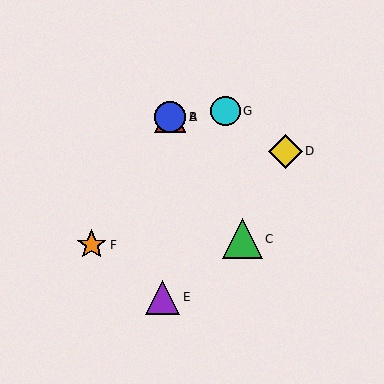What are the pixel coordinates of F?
Object F is at (92, 245).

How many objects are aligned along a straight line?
3 objects (A, B, C) are aligned along a straight line.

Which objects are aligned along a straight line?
Objects A, B, C are aligned along a straight line.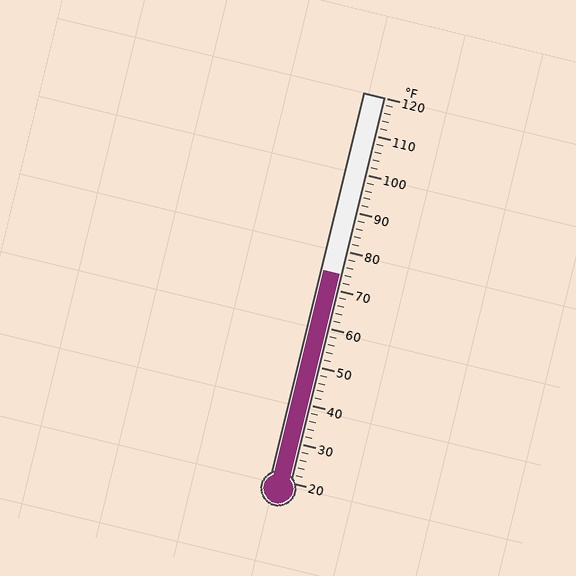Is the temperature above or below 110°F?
The temperature is below 110°F.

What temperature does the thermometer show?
The thermometer shows approximately 74°F.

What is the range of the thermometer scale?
The thermometer scale ranges from 20°F to 120°F.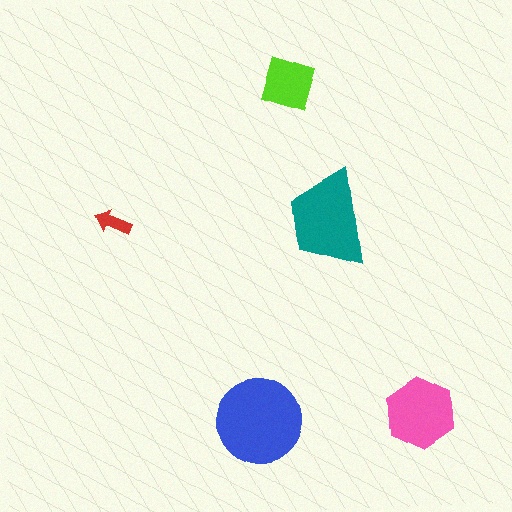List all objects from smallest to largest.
The red arrow, the lime diamond, the pink hexagon, the teal trapezoid, the blue circle.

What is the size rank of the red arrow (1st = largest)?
5th.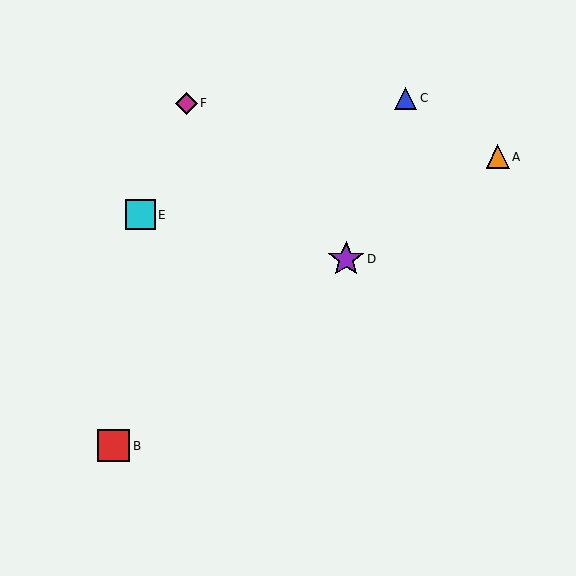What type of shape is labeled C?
Shape C is a blue triangle.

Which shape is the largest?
The purple star (labeled D) is the largest.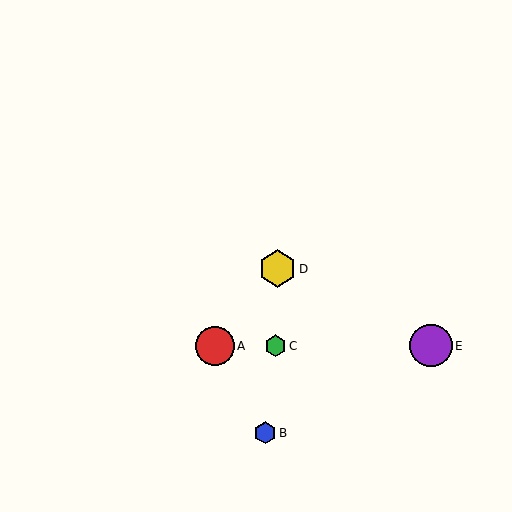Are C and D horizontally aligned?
No, C is at y≈346 and D is at y≈269.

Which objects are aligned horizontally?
Objects A, C, E are aligned horizontally.